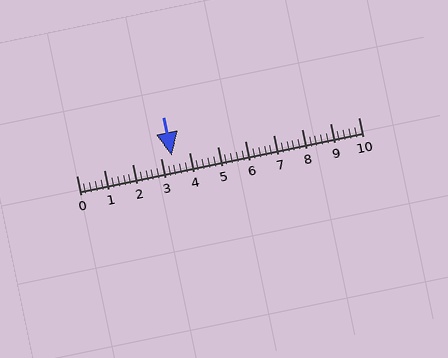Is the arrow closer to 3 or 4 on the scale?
The arrow is closer to 3.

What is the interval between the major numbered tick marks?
The major tick marks are spaced 1 units apart.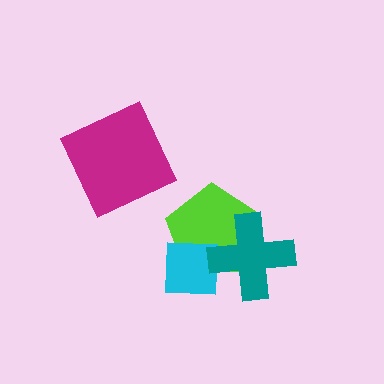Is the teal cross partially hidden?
No, no other shape covers it.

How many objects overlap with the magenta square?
0 objects overlap with the magenta square.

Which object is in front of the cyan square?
The teal cross is in front of the cyan square.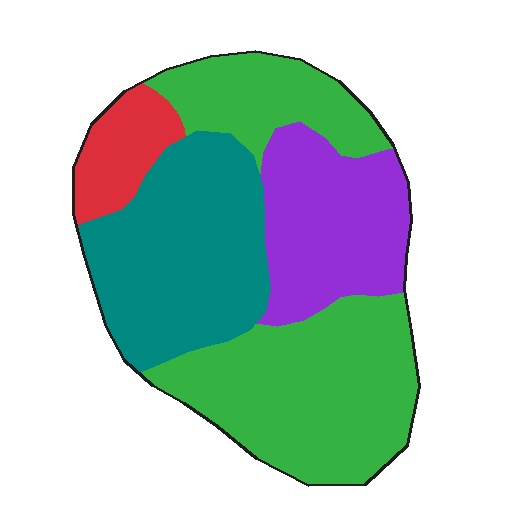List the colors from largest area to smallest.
From largest to smallest: green, teal, purple, red.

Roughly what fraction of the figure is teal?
Teal takes up about one quarter (1/4) of the figure.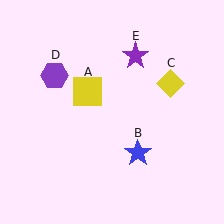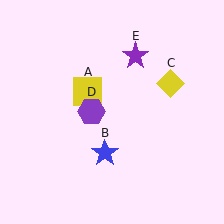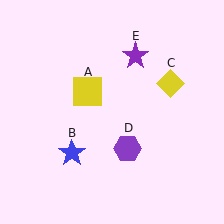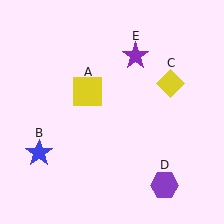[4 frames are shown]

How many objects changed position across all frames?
2 objects changed position: blue star (object B), purple hexagon (object D).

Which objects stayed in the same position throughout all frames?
Yellow square (object A) and yellow diamond (object C) and purple star (object E) remained stationary.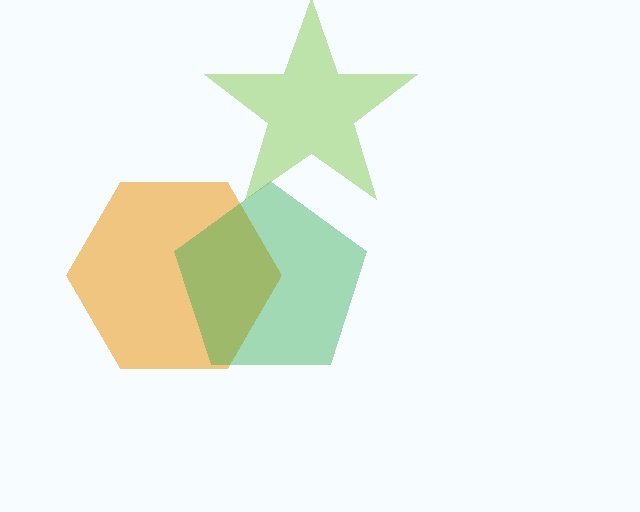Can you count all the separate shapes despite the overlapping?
Yes, there are 3 separate shapes.